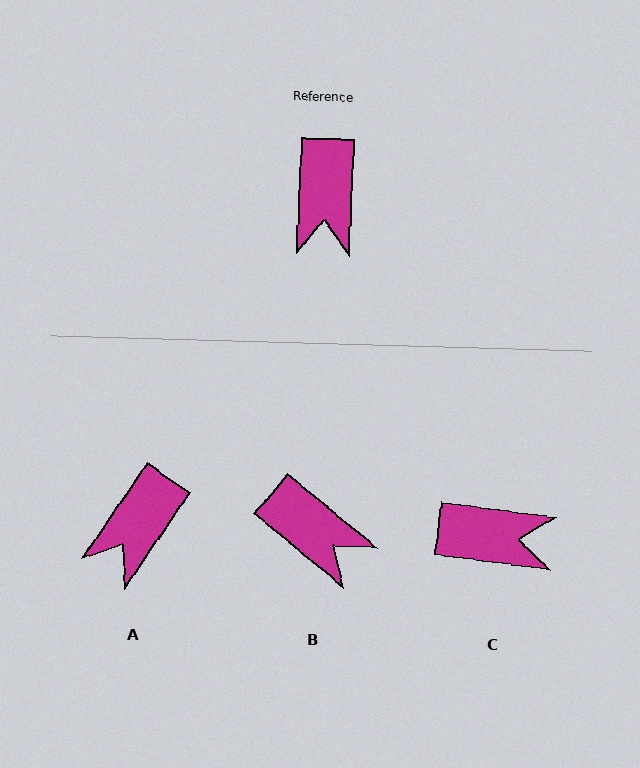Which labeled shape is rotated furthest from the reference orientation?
C, about 85 degrees away.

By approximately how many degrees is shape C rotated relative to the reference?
Approximately 85 degrees counter-clockwise.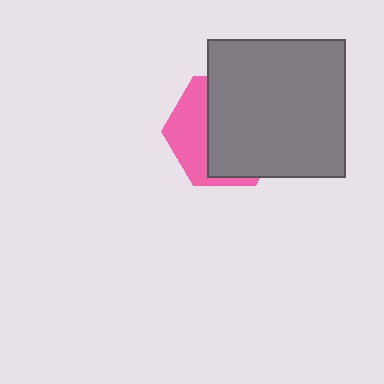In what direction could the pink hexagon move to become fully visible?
The pink hexagon could move left. That would shift it out from behind the gray square entirely.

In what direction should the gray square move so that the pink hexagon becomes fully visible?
The gray square should move right. That is the shortest direction to clear the overlap and leave the pink hexagon fully visible.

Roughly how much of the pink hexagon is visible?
A small part of it is visible (roughly 36%).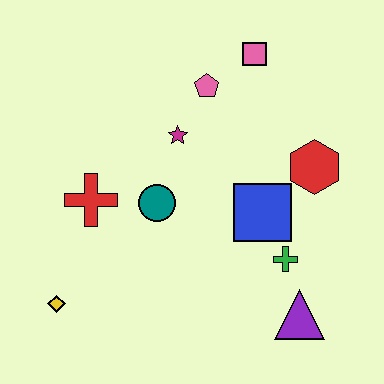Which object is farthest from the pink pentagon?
The yellow diamond is farthest from the pink pentagon.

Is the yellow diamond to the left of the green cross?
Yes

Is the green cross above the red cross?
No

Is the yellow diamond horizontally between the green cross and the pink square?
No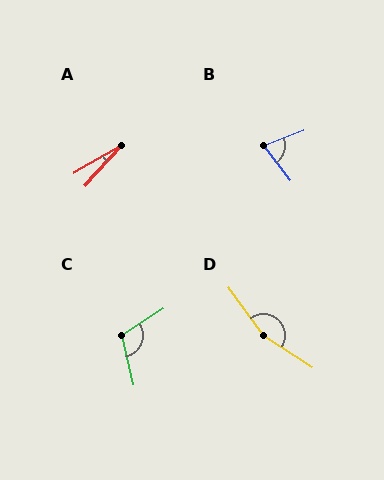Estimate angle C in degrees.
Approximately 110 degrees.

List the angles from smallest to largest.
A (19°), B (73°), C (110°), D (159°).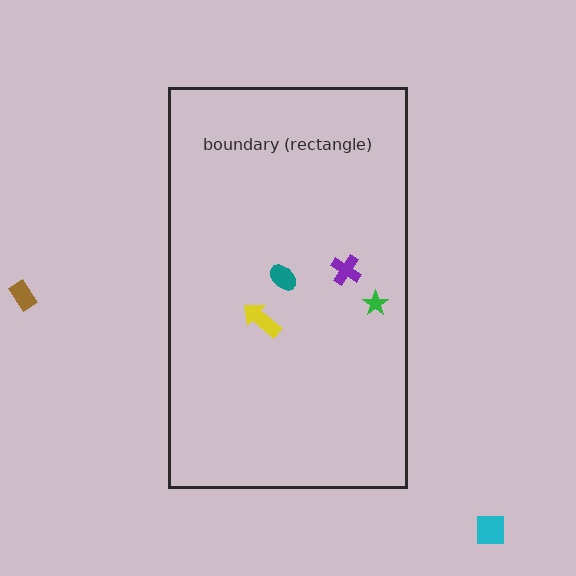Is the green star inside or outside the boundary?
Inside.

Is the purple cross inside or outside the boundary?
Inside.